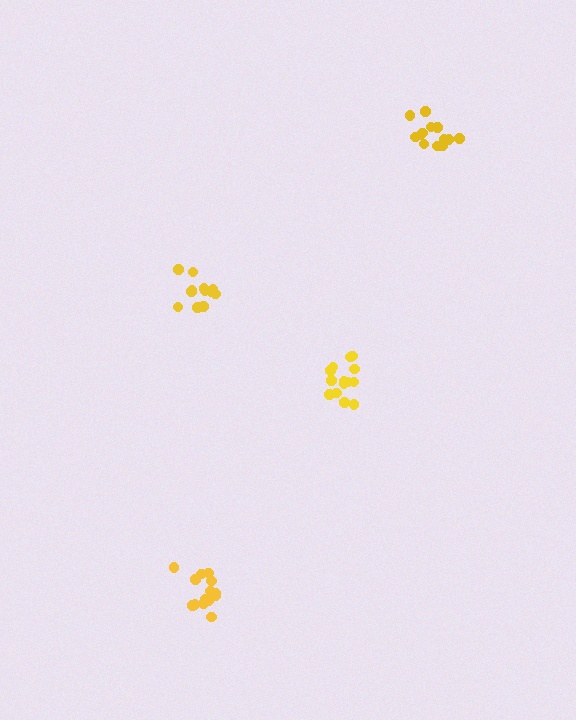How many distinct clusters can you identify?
There are 4 distinct clusters.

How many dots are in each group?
Group 1: 15 dots, Group 2: 14 dots, Group 3: 12 dots, Group 4: 14 dots (55 total).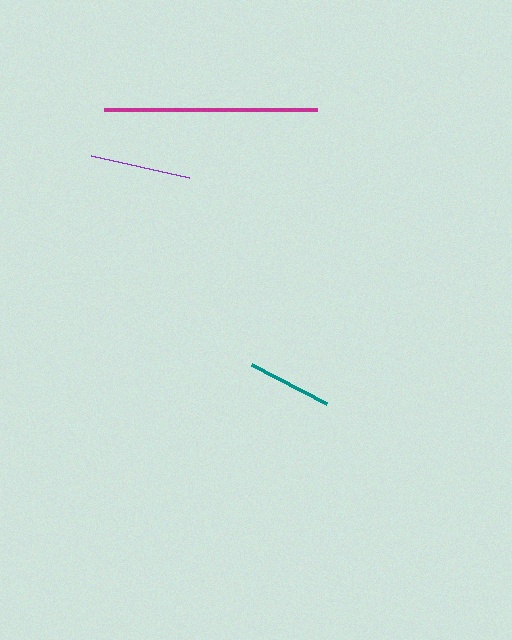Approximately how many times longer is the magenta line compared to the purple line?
The magenta line is approximately 2.1 times the length of the purple line.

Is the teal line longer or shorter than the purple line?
The purple line is longer than the teal line.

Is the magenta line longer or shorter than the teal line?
The magenta line is longer than the teal line.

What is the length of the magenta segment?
The magenta segment is approximately 213 pixels long.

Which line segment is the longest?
The magenta line is the longest at approximately 213 pixels.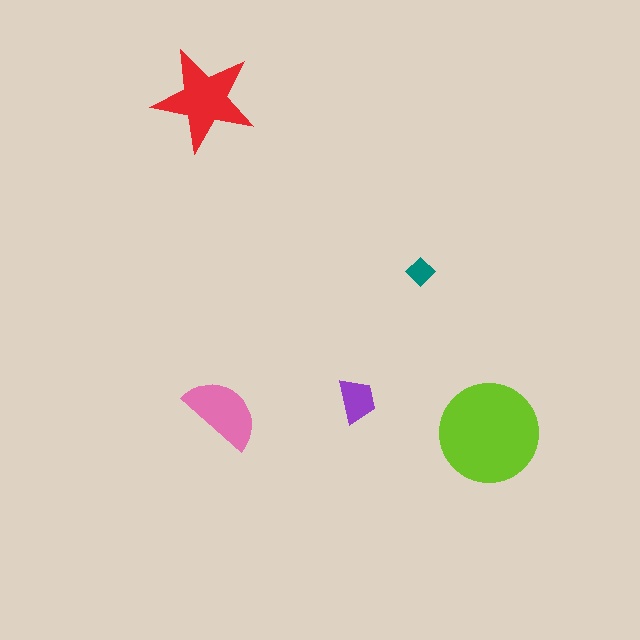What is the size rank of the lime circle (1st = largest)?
1st.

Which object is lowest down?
The lime circle is bottommost.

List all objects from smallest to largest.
The teal diamond, the purple trapezoid, the pink semicircle, the red star, the lime circle.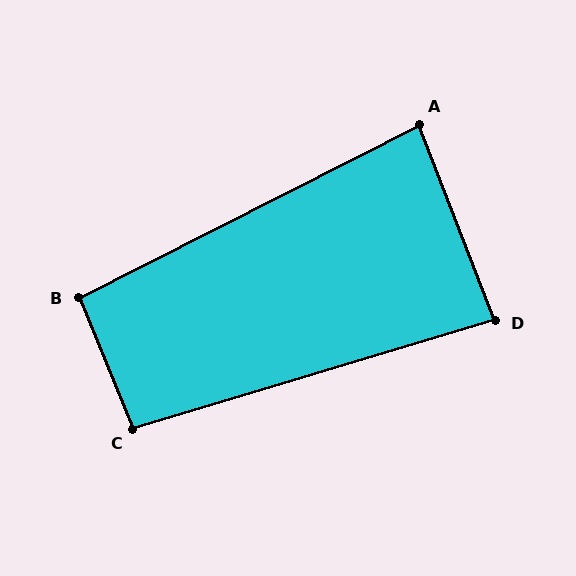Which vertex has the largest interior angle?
C, at approximately 96 degrees.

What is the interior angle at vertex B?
Approximately 94 degrees (approximately right).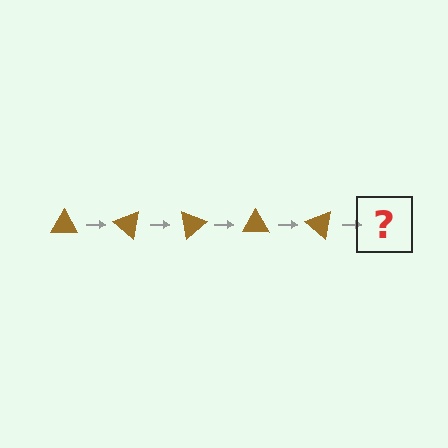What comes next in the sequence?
The next element should be a brown triangle rotated 200 degrees.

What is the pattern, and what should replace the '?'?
The pattern is that the triangle rotates 40 degrees each step. The '?' should be a brown triangle rotated 200 degrees.